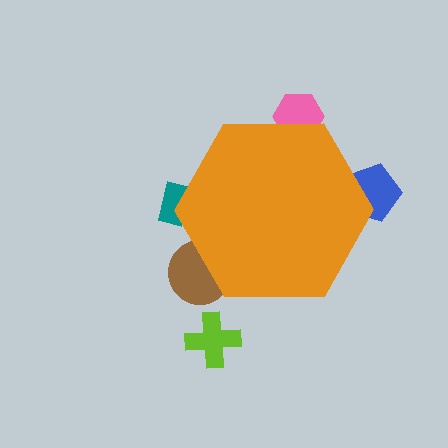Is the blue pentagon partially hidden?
Yes, the blue pentagon is partially hidden behind the orange hexagon.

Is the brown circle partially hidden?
Yes, the brown circle is partially hidden behind the orange hexagon.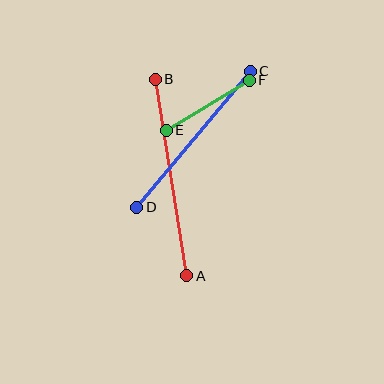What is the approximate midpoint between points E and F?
The midpoint is at approximately (208, 105) pixels.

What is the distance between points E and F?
The distance is approximately 97 pixels.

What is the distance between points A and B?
The distance is approximately 199 pixels.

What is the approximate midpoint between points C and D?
The midpoint is at approximately (194, 139) pixels.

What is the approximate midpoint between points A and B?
The midpoint is at approximately (171, 178) pixels.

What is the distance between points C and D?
The distance is approximately 177 pixels.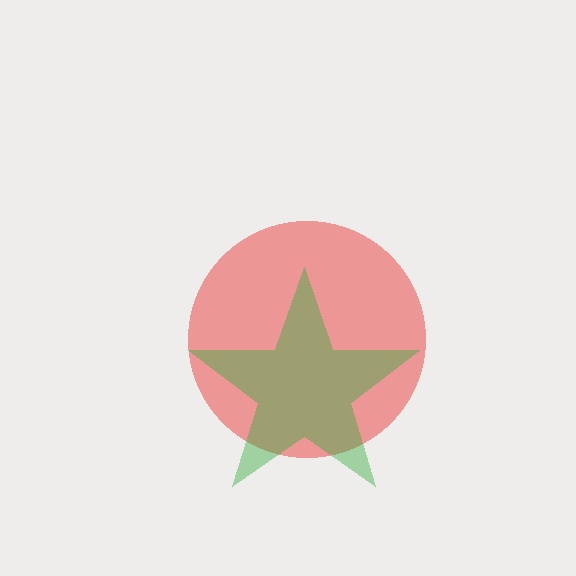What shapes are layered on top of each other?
The layered shapes are: a red circle, a green star.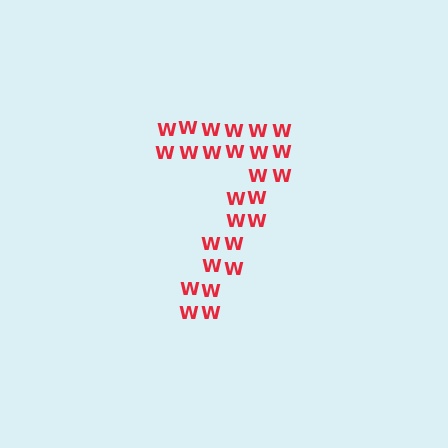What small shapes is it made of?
It is made of small letter W's.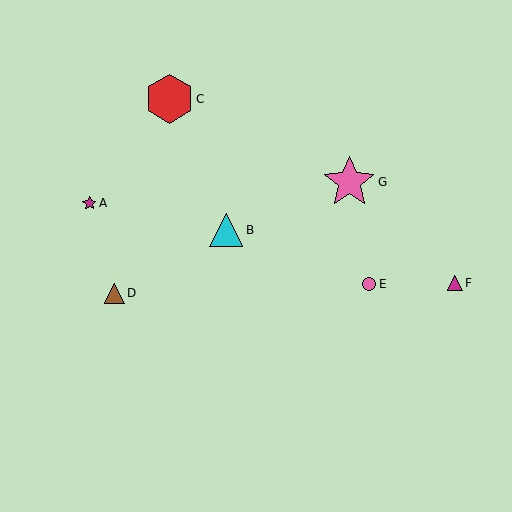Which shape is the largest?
The pink star (labeled G) is the largest.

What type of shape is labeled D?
Shape D is a brown triangle.